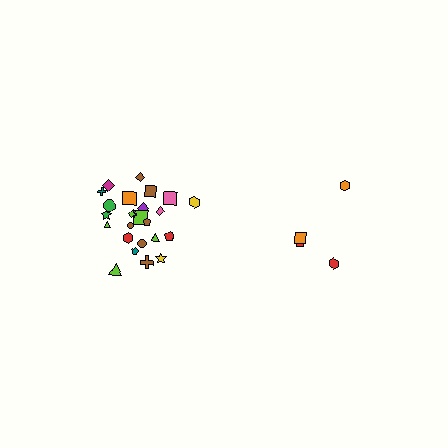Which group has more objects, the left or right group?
The left group.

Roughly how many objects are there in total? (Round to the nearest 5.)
Roughly 30 objects in total.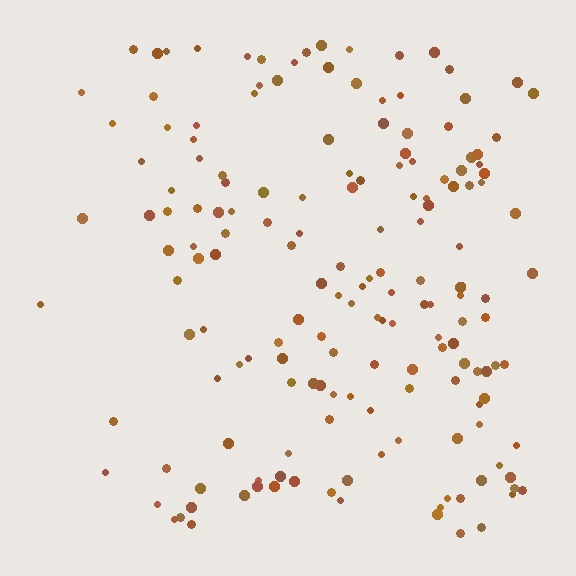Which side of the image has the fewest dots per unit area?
The left.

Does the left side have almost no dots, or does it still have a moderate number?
Still a moderate number, just noticeably fewer than the right.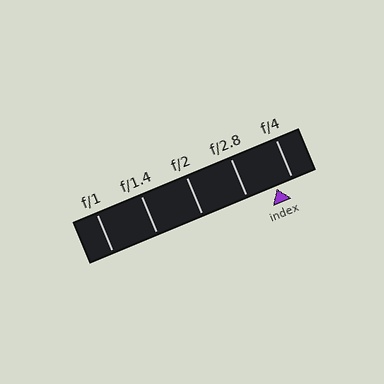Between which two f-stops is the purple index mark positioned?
The index mark is between f/2.8 and f/4.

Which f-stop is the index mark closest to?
The index mark is closest to f/4.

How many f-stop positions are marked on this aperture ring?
There are 5 f-stop positions marked.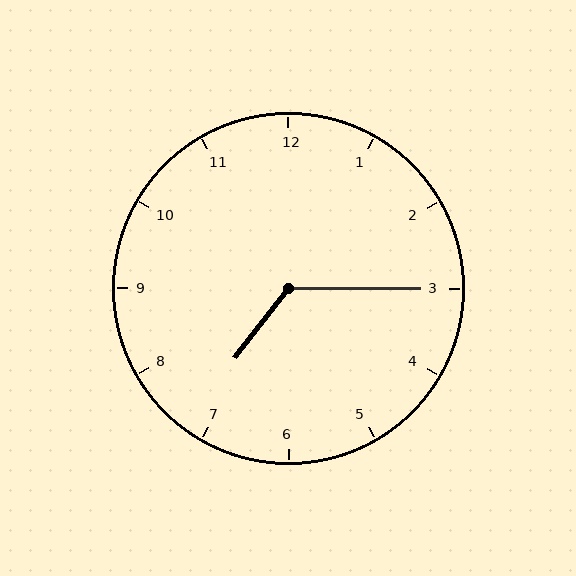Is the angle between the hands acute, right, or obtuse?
It is obtuse.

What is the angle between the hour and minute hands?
Approximately 128 degrees.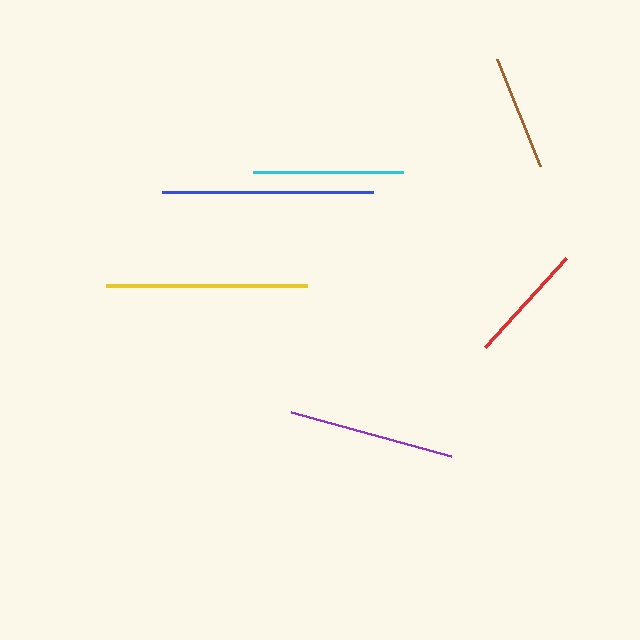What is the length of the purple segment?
The purple segment is approximately 165 pixels long.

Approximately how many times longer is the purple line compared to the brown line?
The purple line is approximately 1.4 times the length of the brown line.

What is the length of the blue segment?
The blue segment is approximately 212 pixels long.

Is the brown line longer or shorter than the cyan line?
The cyan line is longer than the brown line.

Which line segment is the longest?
The blue line is the longest at approximately 212 pixels.